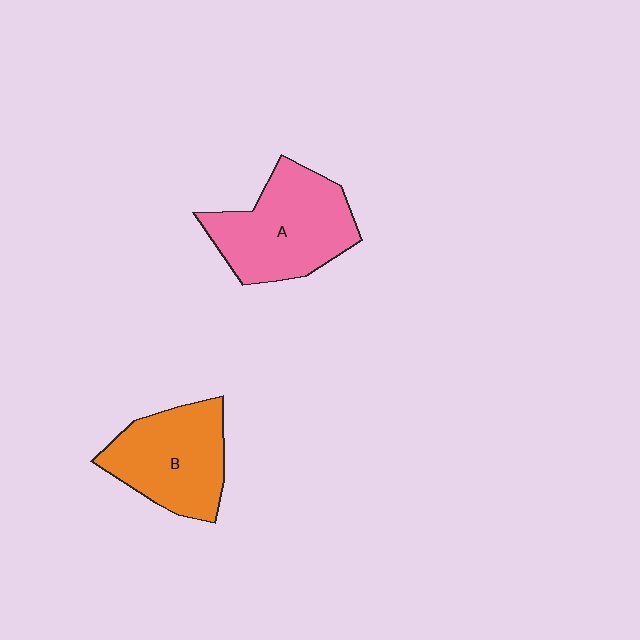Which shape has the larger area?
Shape A (pink).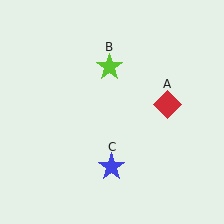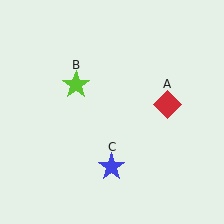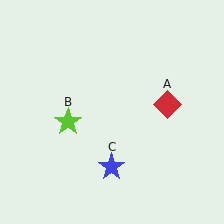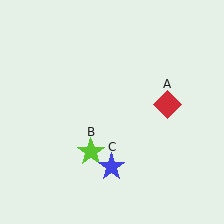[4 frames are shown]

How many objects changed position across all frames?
1 object changed position: lime star (object B).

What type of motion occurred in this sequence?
The lime star (object B) rotated counterclockwise around the center of the scene.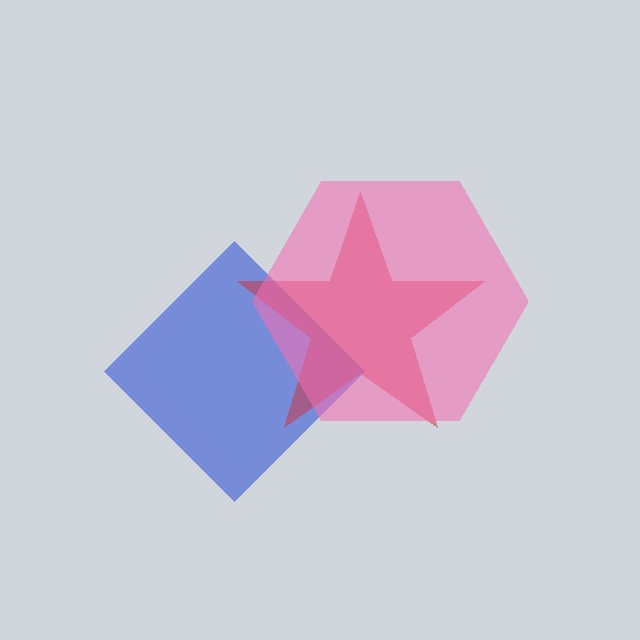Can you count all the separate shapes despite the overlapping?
Yes, there are 3 separate shapes.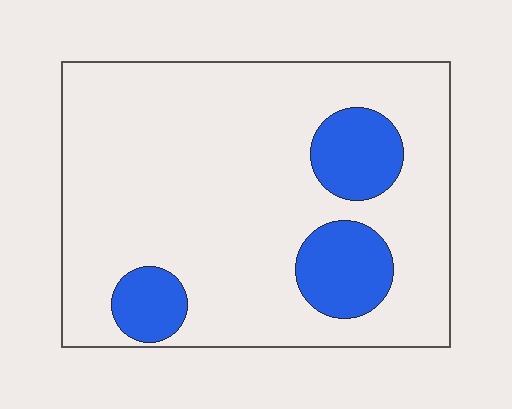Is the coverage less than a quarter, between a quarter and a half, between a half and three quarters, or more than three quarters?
Less than a quarter.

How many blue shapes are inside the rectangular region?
3.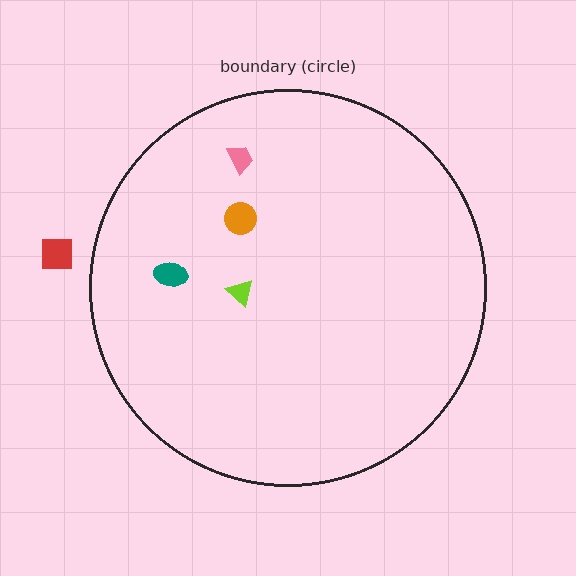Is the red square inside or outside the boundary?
Outside.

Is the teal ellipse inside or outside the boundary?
Inside.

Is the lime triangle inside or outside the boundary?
Inside.